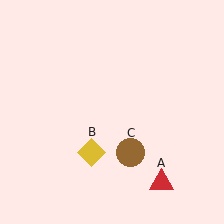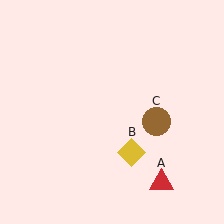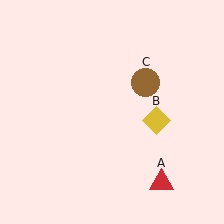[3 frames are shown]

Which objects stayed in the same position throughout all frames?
Red triangle (object A) remained stationary.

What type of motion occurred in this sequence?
The yellow diamond (object B), brown circle (object C) rotated counterclockwise around the center of the scene.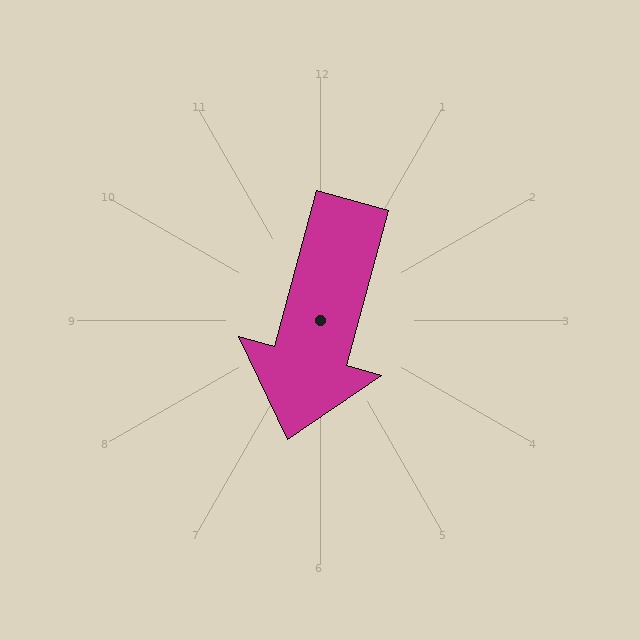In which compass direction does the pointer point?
South.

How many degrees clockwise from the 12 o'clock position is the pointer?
Approximately 195 degrees.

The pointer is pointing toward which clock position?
Roughly 7 o'clock.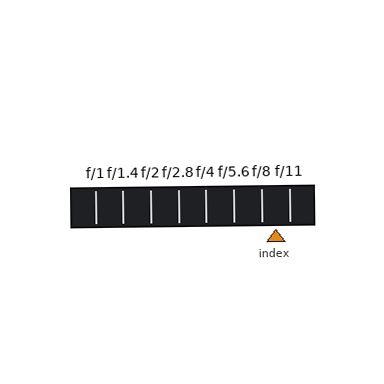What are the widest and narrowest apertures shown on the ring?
The widest aperture shown is f/1 and the narrowest is f/11.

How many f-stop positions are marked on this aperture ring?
There are 8 f-stop positions marked.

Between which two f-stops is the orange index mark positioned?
The index mark is between f/8 and f/11.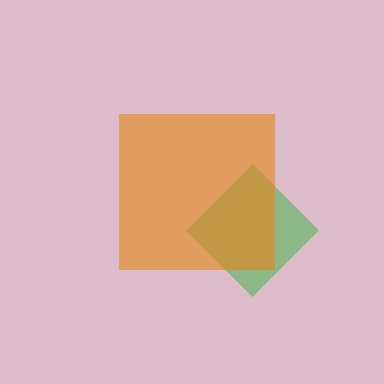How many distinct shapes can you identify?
There are 2 distinct shapes: a green diamond, an orange square.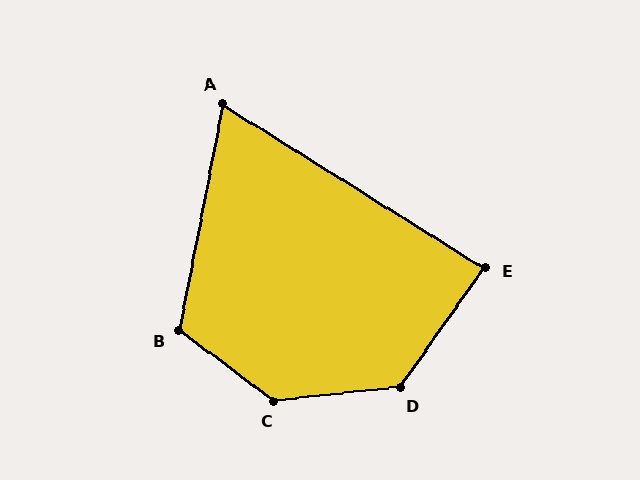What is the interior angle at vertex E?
Approximately 87 degrees (approximately right).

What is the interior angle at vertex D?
Approximately 132 degrees (obtuse).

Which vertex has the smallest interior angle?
A, at approximately 69 degrees.